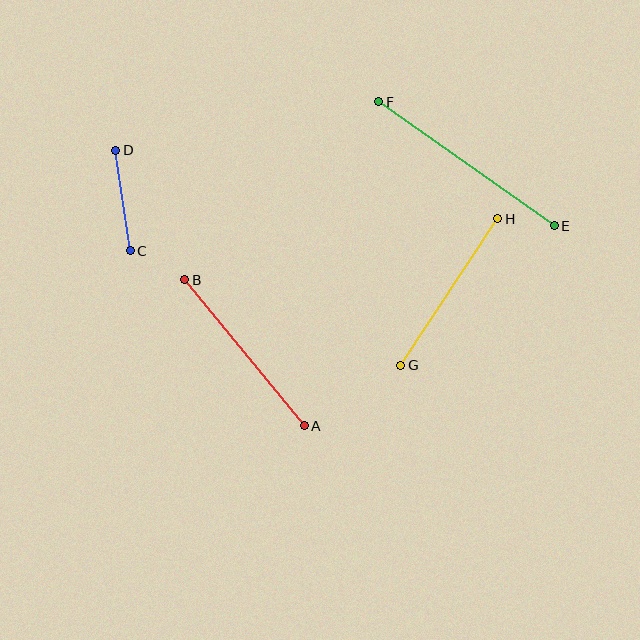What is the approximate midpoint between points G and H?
The midpoint is at approximately (449, 292) pixels.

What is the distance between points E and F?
The distance is approximately 215 pixels.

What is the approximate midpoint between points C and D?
The midpoint is at approximately (123, 200) pixels.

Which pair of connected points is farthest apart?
Points E and F are farthest apart.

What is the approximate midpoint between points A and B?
The midpoint is at approximately (245, 353) pixels.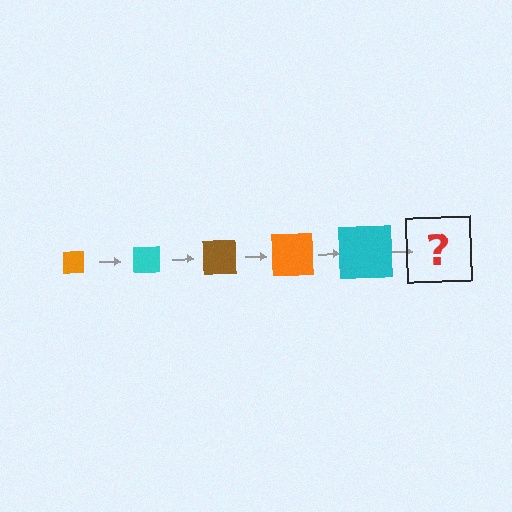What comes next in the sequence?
The next element should be a brown square, larger than the previous one.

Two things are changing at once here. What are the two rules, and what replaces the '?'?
The two rules are that the square grows larger each step and the color cycles through orange, cyan, and brown. The '?' should be a brown square, larger than the previous one.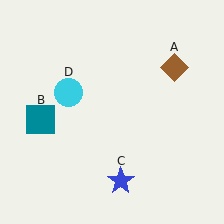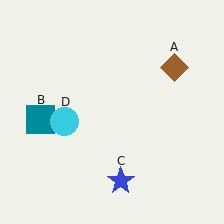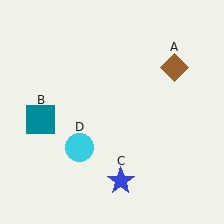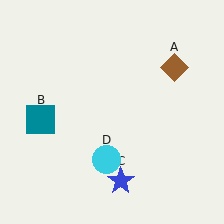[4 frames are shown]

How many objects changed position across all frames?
1 object changed position: cyan circle (object D).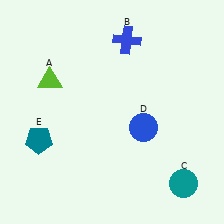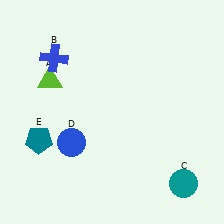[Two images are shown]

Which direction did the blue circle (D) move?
The blue circle (D) moved left.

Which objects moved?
The objects that moved are: the blue cross (B), the blue circle (D).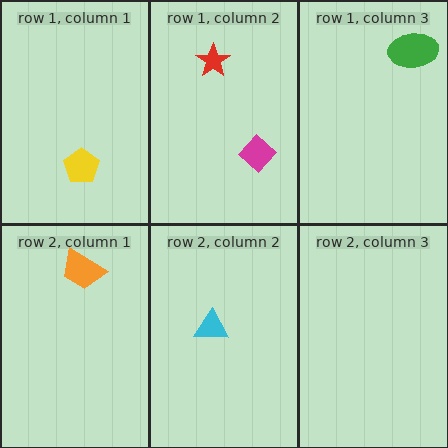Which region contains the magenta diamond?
The row 1, column 2 region.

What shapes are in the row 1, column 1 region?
The yellow pentagon.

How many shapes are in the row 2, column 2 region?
1.